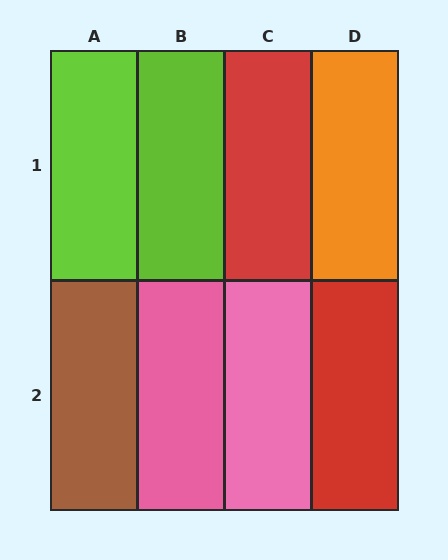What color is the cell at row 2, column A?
Brown.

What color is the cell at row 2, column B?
Pink.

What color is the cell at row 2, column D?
Red.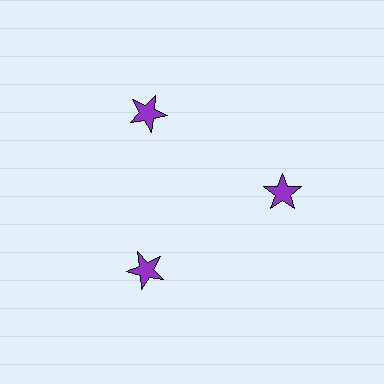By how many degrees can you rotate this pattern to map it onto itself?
The pattern maps onto itself every 120 degrees of rotation.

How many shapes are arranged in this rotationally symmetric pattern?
There are 3 shapes, arranged in 3 groups of 1.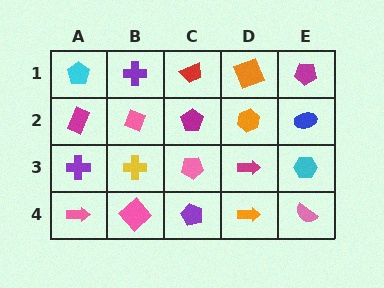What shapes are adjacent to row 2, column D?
An orange square (row 1, column D), a magenta arrow (row 3, column D), a magenta pentagon (row 2, column C), a blue ellipse (row 2, column E).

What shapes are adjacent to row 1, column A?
A magenta rectangle (row 2, column A), a purple cross (row 1, column B).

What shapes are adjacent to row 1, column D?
An orange hexagon (row 2, column D), a red trapezoid (row 1, column C), a magenta pentagon (row 1, column E).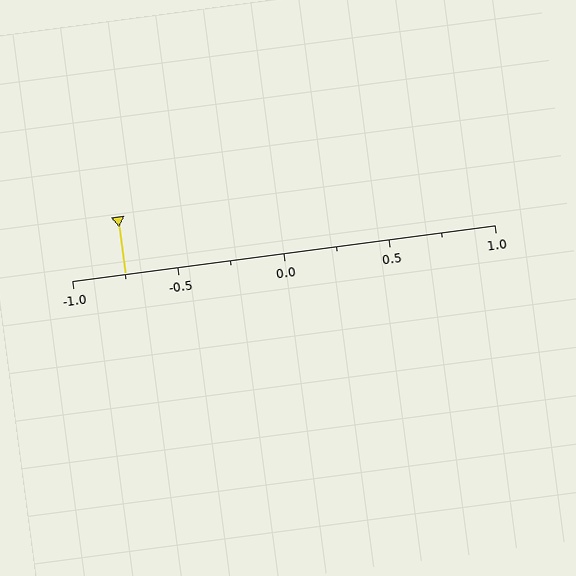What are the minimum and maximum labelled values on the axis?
The axis runs from -1.0 to 1.0.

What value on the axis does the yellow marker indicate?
The marker indicates approximately -0.75.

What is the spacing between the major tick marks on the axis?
The major ticks are spaced 0.5 apart.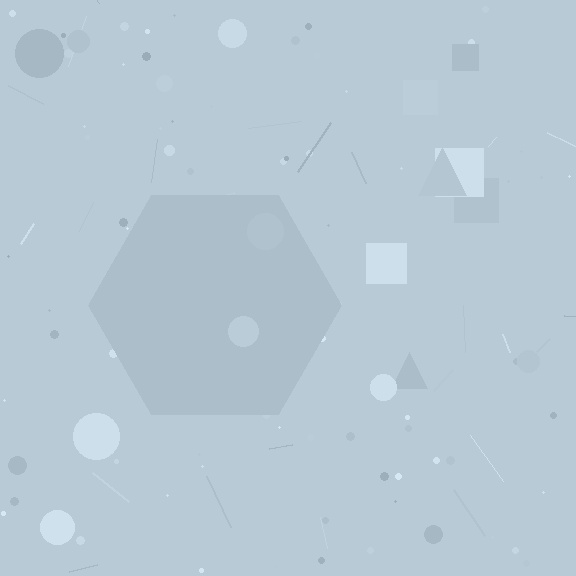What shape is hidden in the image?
A hexagon is hidden in the image.